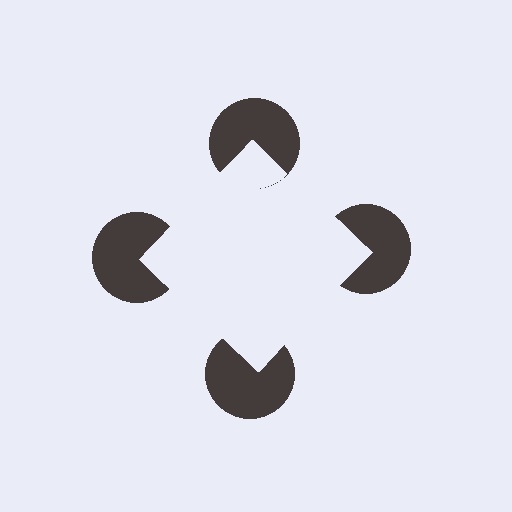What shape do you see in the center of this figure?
An illusory square — its edges are inferred from the aligned wedge cuts in the pac-man discs, not physically drawn.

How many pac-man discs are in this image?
There are 4 — one at each vertex of the illusory square.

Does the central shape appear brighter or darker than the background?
It typically appears slightly brighter than the background, even though no actual brightness change is drawn.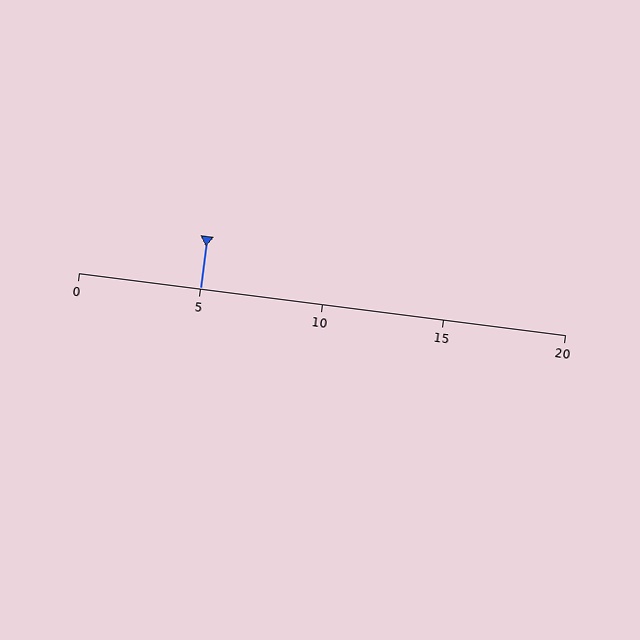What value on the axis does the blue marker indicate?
The marker indicates approximately 5.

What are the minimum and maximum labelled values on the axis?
The axis runs from 0 to 20.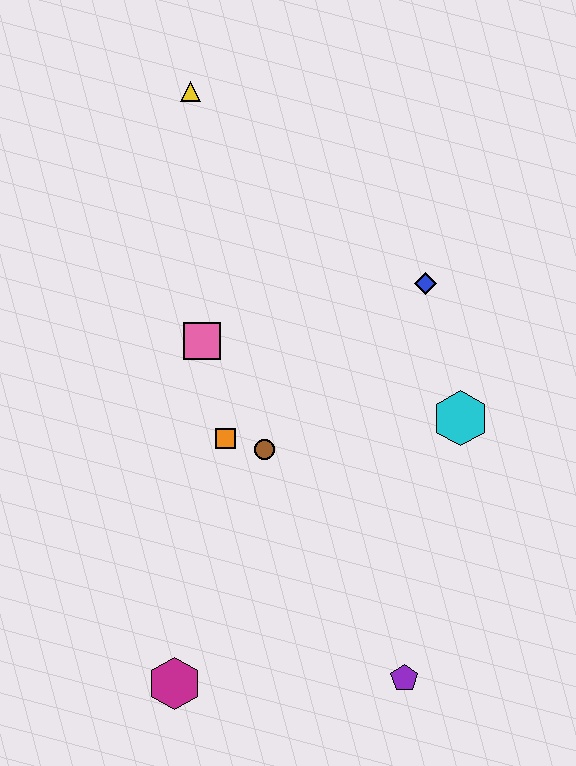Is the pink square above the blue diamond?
No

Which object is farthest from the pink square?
The purple pentagon is farthest from the pink square.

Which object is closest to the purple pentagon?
The magenta hexagon is closest to the purple pentagon.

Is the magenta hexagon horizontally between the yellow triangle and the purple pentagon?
No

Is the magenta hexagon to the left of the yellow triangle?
Yes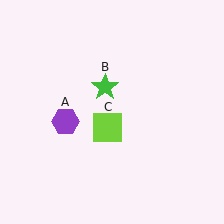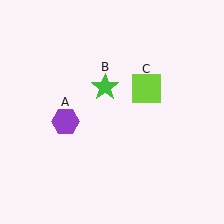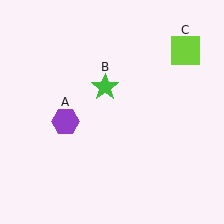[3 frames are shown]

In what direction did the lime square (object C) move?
The lime square (object C) moved up and to the right.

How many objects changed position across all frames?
1 object changed position: lime square (object C).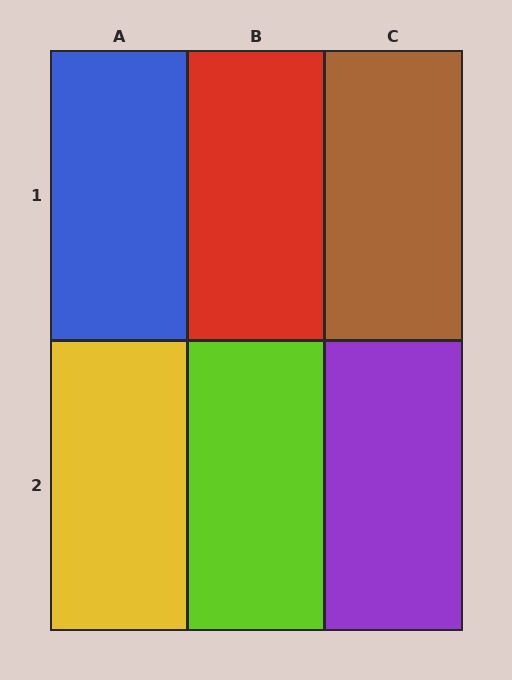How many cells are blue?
1 cell is blue.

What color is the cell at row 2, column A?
Yellow.